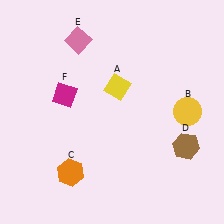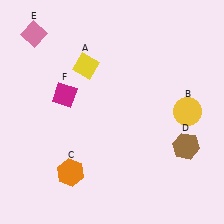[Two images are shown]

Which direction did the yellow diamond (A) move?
The yellow diamond (A) moved left.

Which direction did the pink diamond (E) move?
The pink diamond (E) moved left.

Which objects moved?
The objects that moved are: the yellow diamond (A), the pink diamond (E).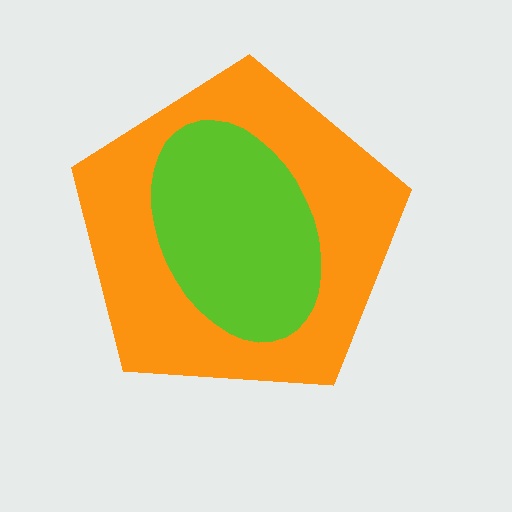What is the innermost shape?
The lime ellipse.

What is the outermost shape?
The orange pentagon.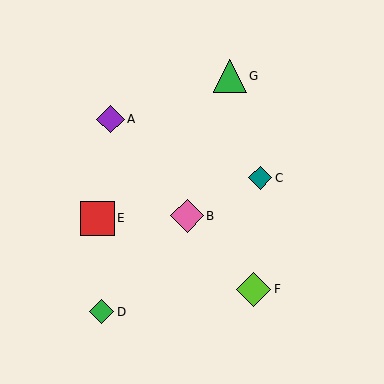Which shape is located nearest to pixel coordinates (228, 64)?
The green triangle (labeled G) at (230, 76) is nearest to that location.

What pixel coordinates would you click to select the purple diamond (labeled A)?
Click at (111, 119) to select the purple diamond A.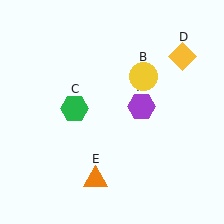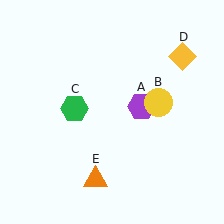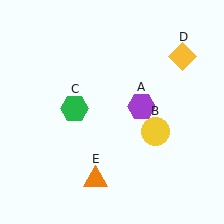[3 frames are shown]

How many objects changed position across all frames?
1 object changed position: yellow circle (object B).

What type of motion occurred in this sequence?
The yellow circle (object B) rotated clockwise around the center of the scene.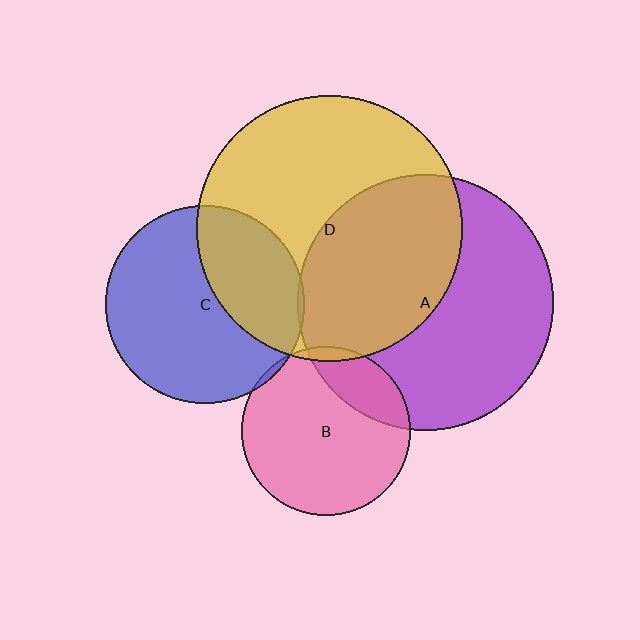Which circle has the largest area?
Circle D (yellow).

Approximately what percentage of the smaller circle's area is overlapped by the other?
Approximately 35%.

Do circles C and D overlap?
Yes.